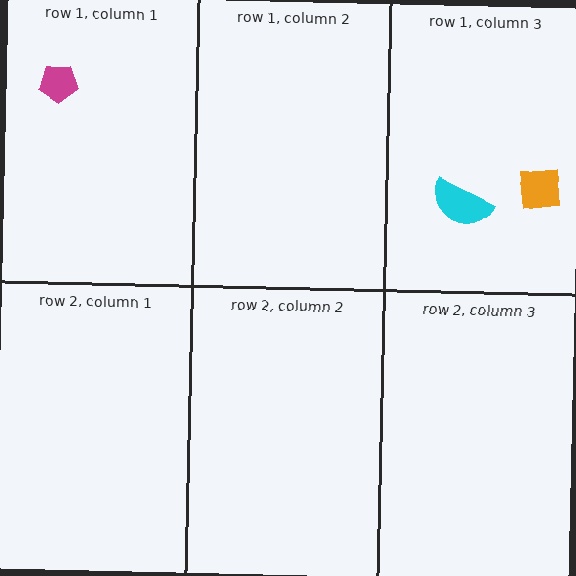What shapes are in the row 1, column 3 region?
The cyan semicircle, the orange square.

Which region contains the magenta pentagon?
The row 1, column 1 region.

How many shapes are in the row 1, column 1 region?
1.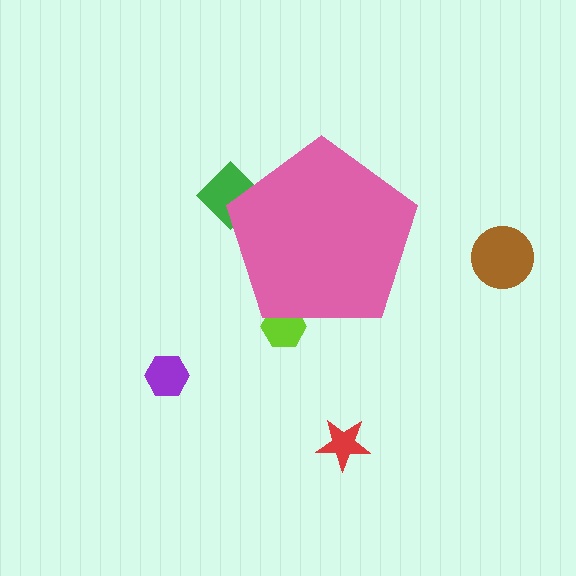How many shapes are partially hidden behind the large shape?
2 shapes are partially hidden.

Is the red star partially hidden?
No, the red star is fully visible.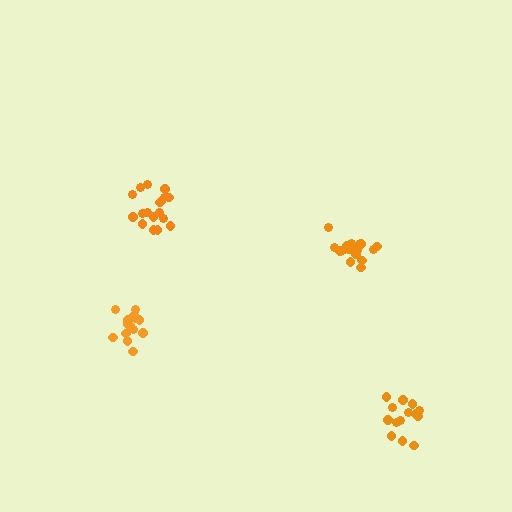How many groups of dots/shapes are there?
There are 4 groups.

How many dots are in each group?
Group 1: 17 dots, Group 2: 14 dots, Group 3: 18 dots, Group 4: 14 dots (63 total).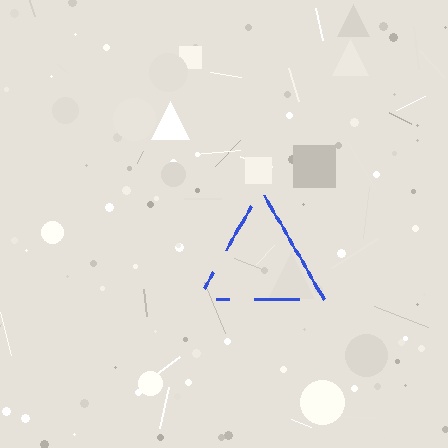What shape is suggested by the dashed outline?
The dashed outline suggests a triangle.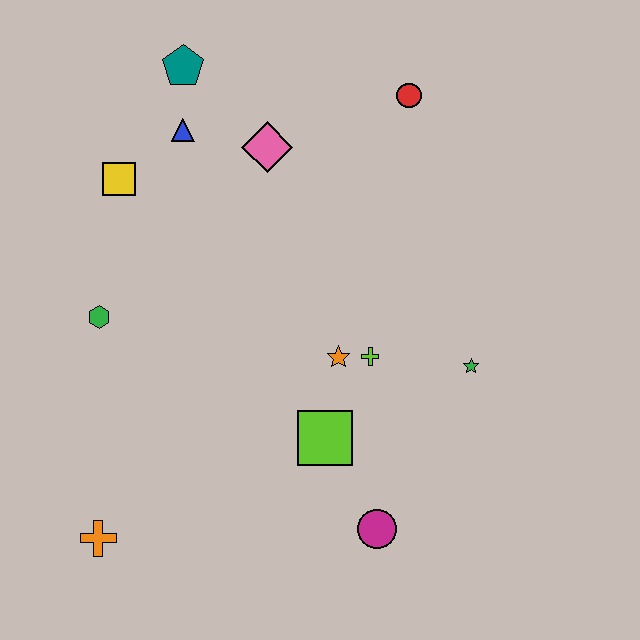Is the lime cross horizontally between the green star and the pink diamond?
Yes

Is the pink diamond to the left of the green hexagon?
No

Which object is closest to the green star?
The lime cross is closest to the green star.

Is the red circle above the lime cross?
Yes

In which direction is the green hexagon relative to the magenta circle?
The green hexagon is to the left of the magenta circle.